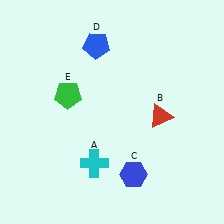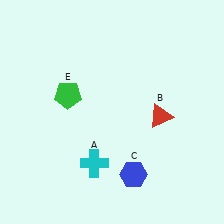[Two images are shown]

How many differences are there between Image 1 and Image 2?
There is 1 difference between the two images.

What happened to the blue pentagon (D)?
The blue pentagon (D) was removed in Image 2. It was in the top-left area of Image 1.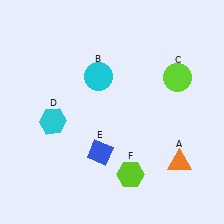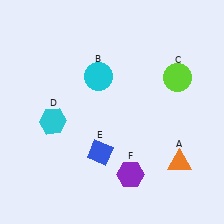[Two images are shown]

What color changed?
The hexagon (F) changed from lime in Image 1 to purple in Image 2.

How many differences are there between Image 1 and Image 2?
There is 1 difference between the two images.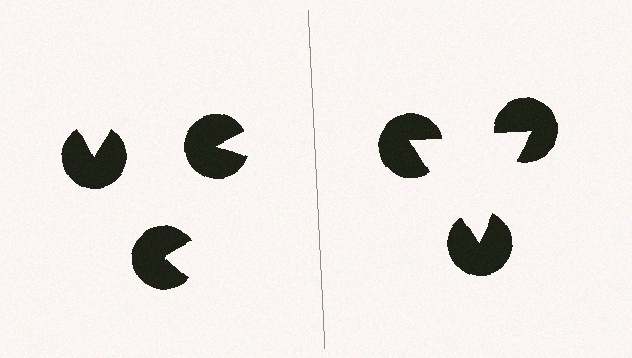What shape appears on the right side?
An illusory triangle.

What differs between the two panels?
The pac-man discs are positioned identically on both sides; only the wedge orientations differ. On the right they align to a triangle; on the left they are misaligned.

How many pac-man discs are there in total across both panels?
6 — 3 on each side.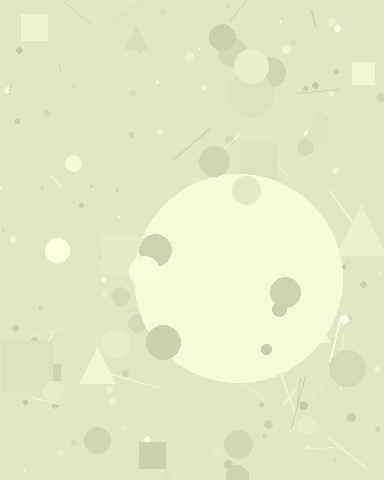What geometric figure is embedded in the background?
A circle is embedded in the background.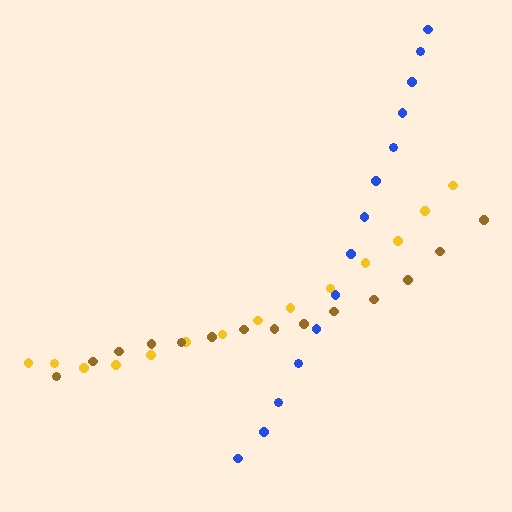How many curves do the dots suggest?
There are 3 distinct paths.